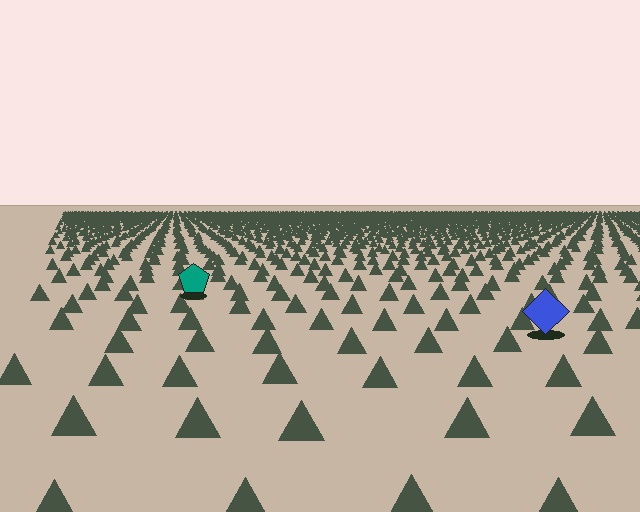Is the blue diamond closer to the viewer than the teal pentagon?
Yes. The blue diamond is closer — you can tell from the texture gradient: the ground texture is coarser near it.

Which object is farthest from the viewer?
The teal pentagon is farthest from the viewer. It appears smaller and the ground texture around it is denser.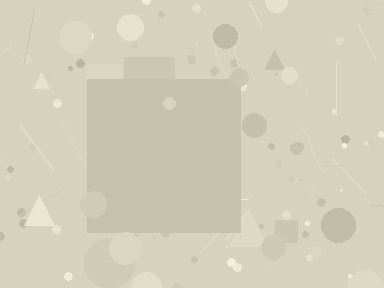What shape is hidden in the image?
A square is hidden in the image.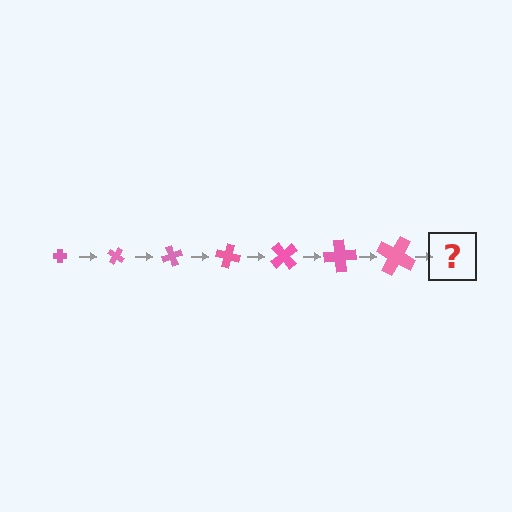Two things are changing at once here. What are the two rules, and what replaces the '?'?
The two rules are that the cross grows larger each step and it rotates 35 degrees each step. The '?' should be a cross, larger than the previous one and rotated 245 degrees from the start.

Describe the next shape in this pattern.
It should be a cross, larger than the previous one and rotated 245 degrees from the start.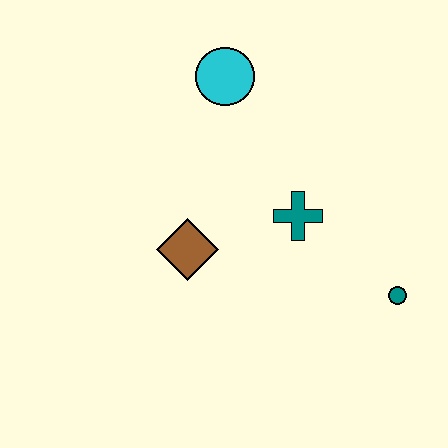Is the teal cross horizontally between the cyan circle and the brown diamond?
No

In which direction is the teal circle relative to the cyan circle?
The teal circle is below the cyan circle.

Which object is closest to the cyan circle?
The teal cross is closest to the cyan circle.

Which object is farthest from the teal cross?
The cyan circle is farthest from the teal cross.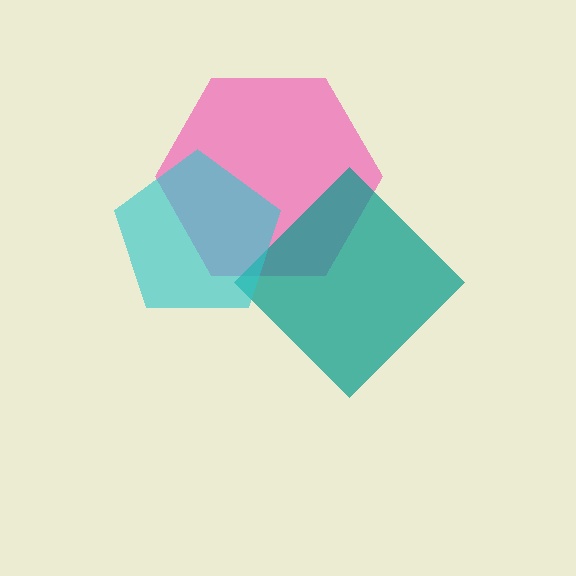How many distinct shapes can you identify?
There are 3 distinct shapes: a pink hexagon, a teal diamond, a cyan pentagon.